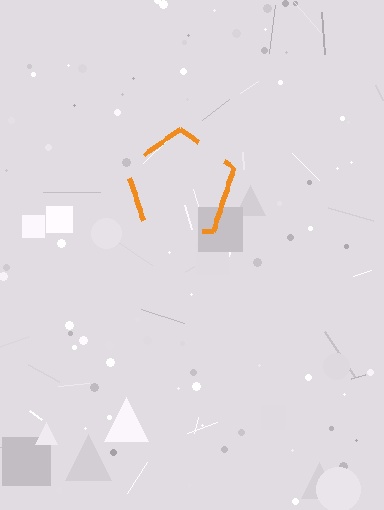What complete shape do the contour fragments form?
The contour fragments form a pentagon.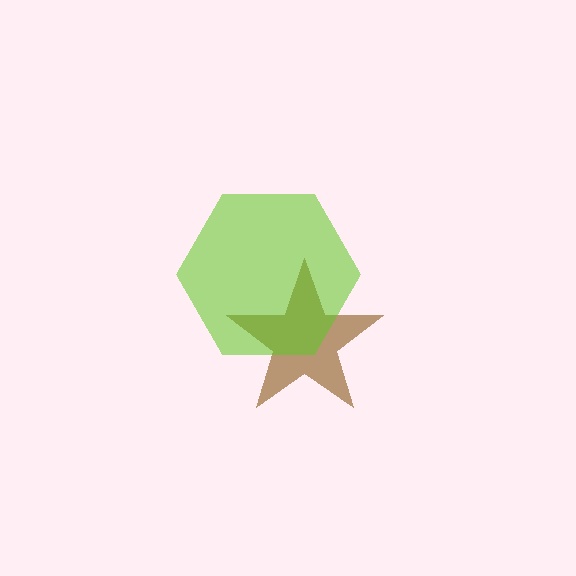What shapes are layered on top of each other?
The layered shapes are: a brown star, a lime hexagon.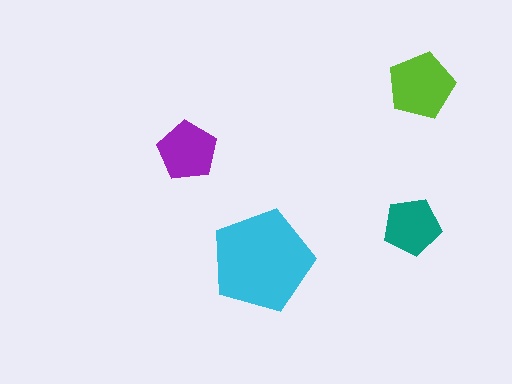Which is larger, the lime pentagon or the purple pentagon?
The lime one.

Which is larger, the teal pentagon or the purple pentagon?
The purple one.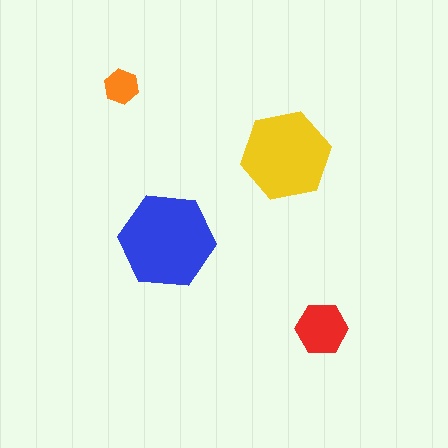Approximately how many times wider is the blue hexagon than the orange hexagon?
About 3 times wider.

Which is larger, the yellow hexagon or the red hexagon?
The yellow one.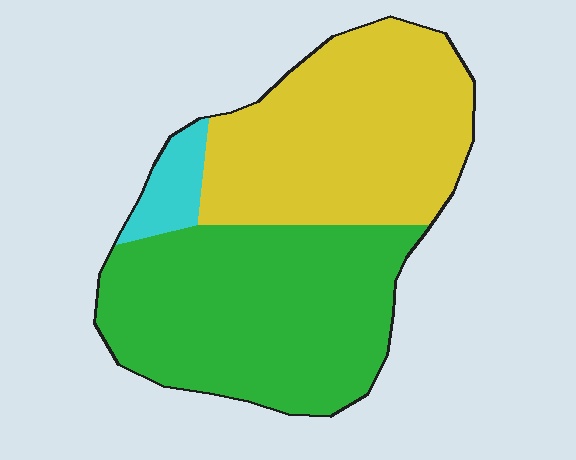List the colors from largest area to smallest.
From largest to smallest: green, yellow, cyan.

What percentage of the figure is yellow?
Yellow takes up between a third and a half of the figure.